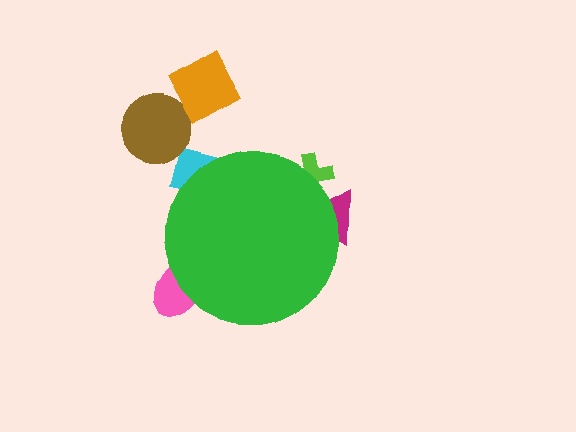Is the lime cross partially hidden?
Yes, the lime cross is partially hidden behind the green circle.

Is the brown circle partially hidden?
No, the brown circle is fully visible.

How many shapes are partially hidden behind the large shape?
4 shapes are partially hidden.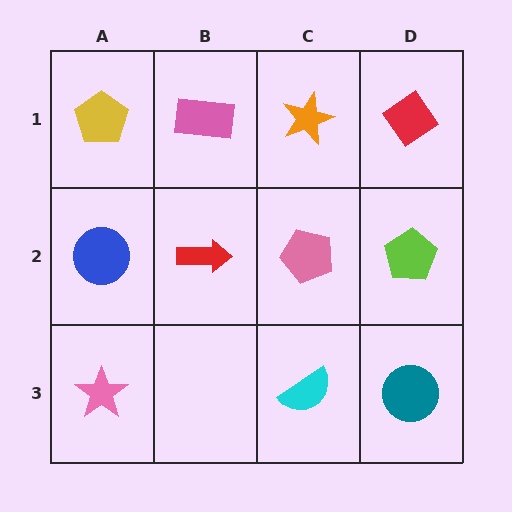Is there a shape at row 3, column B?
No, that cell is empty.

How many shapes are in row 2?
4 shapes.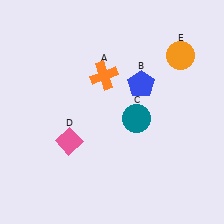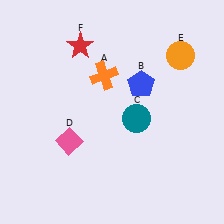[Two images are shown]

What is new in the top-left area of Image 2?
A red star (F) was added in the top-left area of Image 2.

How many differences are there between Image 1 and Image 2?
There is 1 difference between the two images.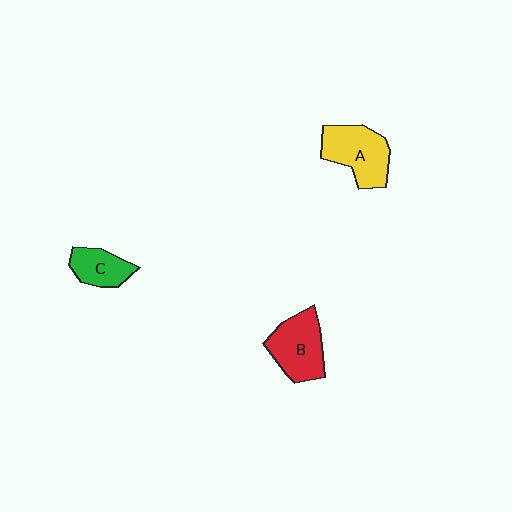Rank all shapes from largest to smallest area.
From largest to smallest: A (yellow), B (red), C (green).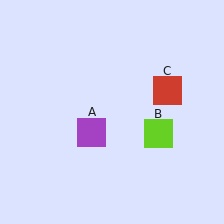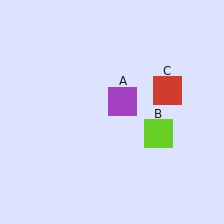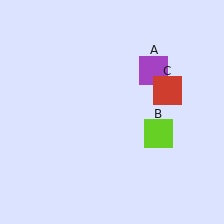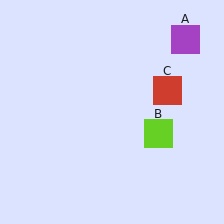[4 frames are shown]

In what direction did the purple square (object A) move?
The purple square (object A) moved up and to the right.